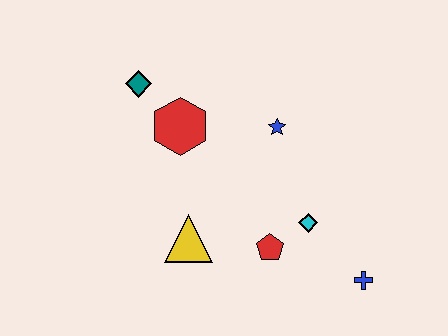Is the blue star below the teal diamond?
Yes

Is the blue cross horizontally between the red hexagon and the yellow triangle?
No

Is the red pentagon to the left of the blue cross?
Yes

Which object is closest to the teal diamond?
The red hexagon is closest to the teal diamond.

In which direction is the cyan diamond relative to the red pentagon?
The cyan diamond is to the right of the red pentagon.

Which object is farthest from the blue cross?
The teal diamond is farthest from the blue cross.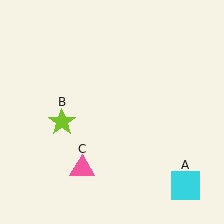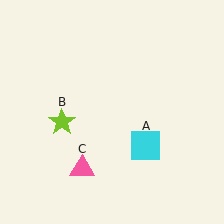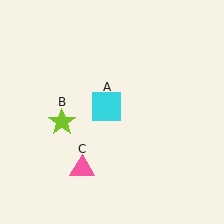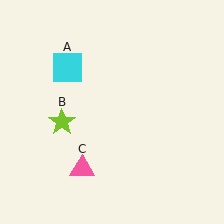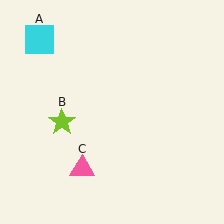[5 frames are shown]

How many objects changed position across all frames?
1 object changed position: cyan square (object A).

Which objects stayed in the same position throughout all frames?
Lime star (object B) and pink triangle (object C) remained stationary.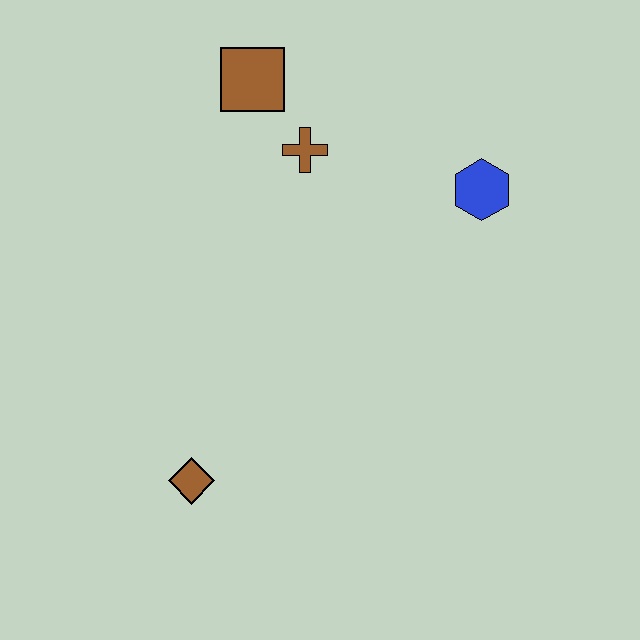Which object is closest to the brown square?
The brown cross is closest to the brown square.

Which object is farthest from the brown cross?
The brown diamond is farthest from the brown cross.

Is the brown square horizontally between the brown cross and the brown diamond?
Yes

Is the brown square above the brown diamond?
Yes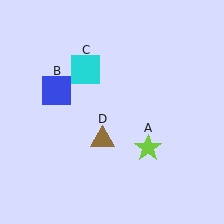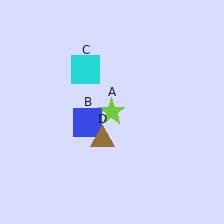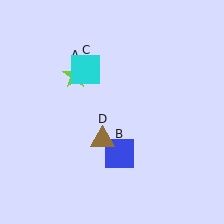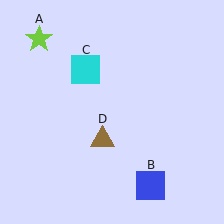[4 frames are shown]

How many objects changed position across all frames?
2 objects changed position: lime star (object A), blue square (object B).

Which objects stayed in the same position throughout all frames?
Cyan square (object C) and brown triangle (object D) remained stationary.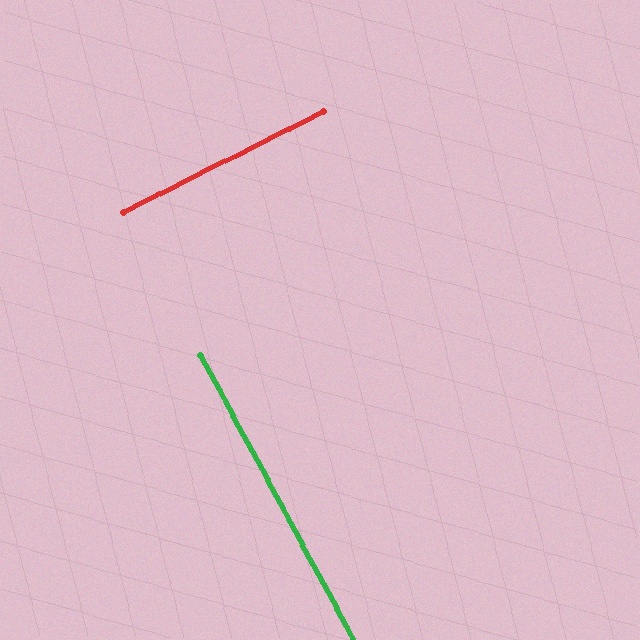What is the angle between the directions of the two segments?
Approximately 88 degrees.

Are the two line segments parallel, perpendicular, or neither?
Perpendicular — they meet at approximately 88°.